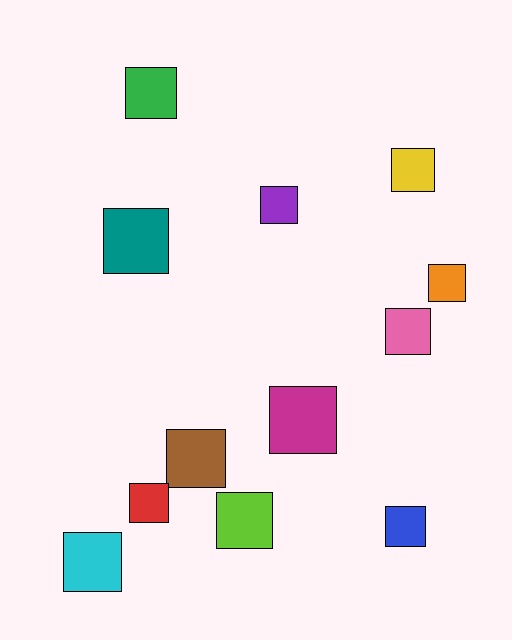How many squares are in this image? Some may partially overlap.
There are 12 squares.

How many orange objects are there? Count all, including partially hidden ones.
There is 1 orange object.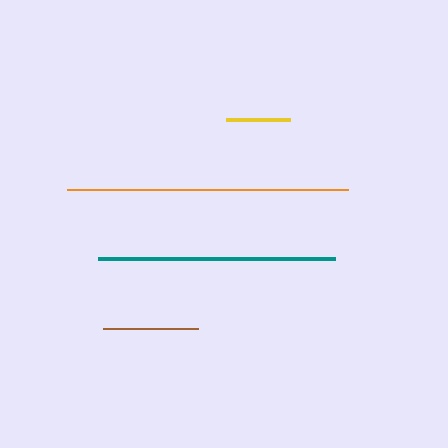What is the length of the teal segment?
The teal segment is approximately 238 pixels long.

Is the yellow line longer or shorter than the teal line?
The teal line is longer than the yellow line.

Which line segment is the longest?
The orange line is the longest at approximately 280 pixels.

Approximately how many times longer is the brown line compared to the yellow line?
The brown line is approximately 1.5 times the length of the yellow line.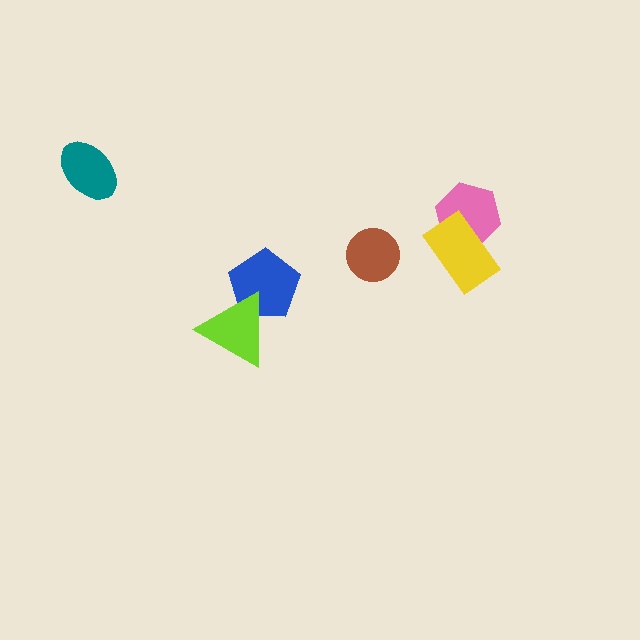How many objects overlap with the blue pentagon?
1 object overlaps with the blue pentagon.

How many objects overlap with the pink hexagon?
1 object overlaps with the pink hexagon.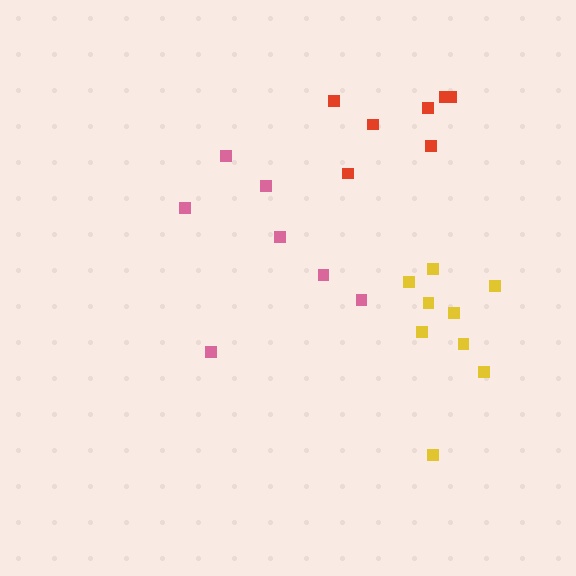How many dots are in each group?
Group 1: 9 dots, Group 2: 7 dots, Group 3: 7 dots (23 total).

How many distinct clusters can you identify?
There are 3 distinct clusters.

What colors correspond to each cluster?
The clusters are colored: yellow, pink, red.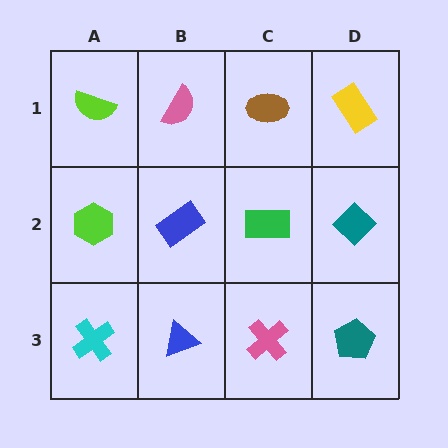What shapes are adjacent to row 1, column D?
A teal diamond (row 2, column D), a brown ellipse (row 1, column C).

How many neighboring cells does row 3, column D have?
2.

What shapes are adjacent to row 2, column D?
A yellow rectangle (row 1, column D), a teal pentagon (row 3, column D), a green rectangle (row 2, column C).